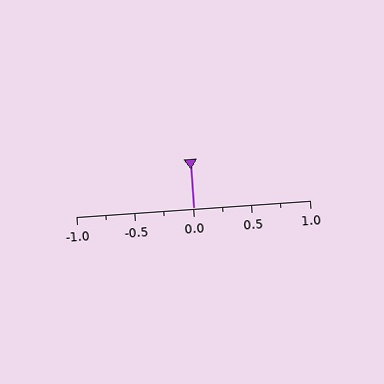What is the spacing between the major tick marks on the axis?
The major ticks are spaced 0.5 apart.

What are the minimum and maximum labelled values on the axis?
The axis runs from -1.0 to 1.0.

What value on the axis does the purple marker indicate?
The marker indicates approximately 0.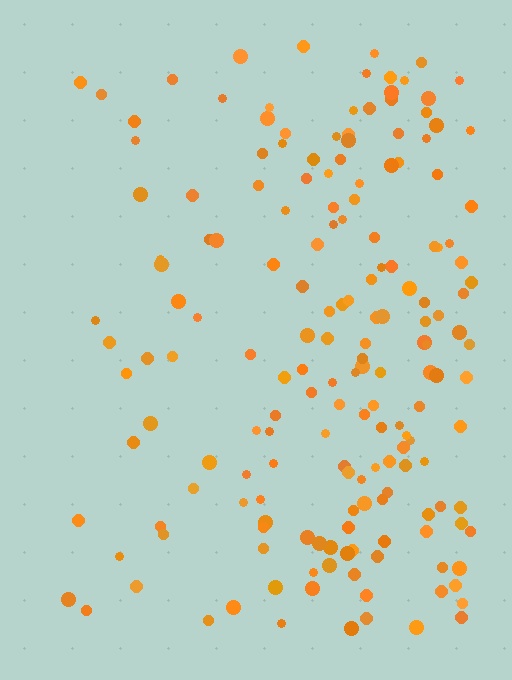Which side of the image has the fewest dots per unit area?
The left.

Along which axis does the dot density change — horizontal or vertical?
Horizontal.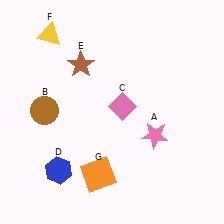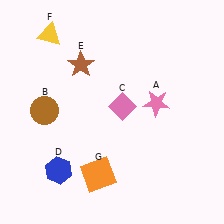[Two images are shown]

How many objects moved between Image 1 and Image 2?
1 object moved between the two images.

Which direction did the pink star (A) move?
The pink star (A) moved up.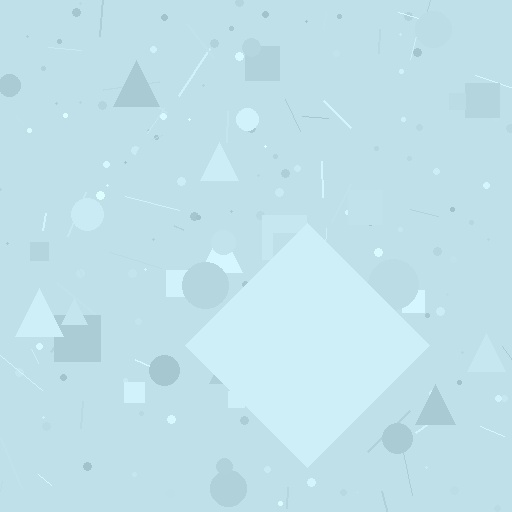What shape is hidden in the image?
A diamond is hidden in the image.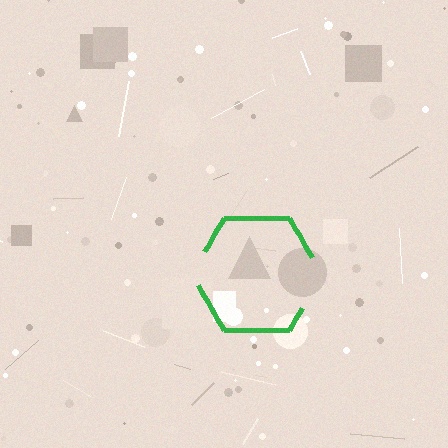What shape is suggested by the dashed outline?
The dashed outline suggests a hexagon.